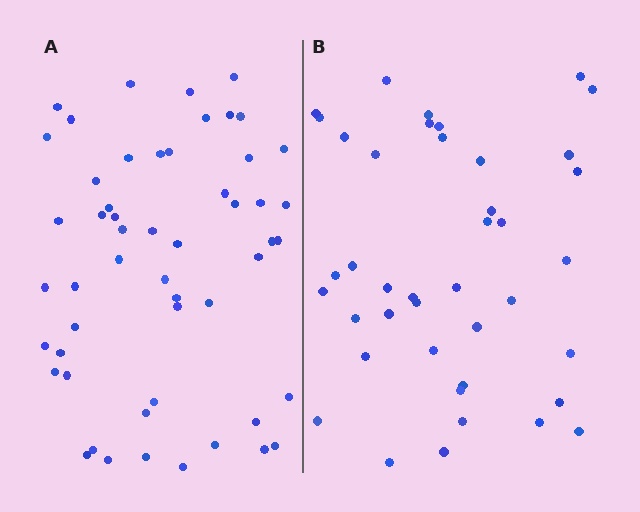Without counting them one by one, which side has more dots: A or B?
Region A (the left region) has more dots.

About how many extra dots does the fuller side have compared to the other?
Region A has roughly 12 or so more dots than region B.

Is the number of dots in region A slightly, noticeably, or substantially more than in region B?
Region A has noticeably more, but not dramatically so. The ratio is roughly 1.3 to 1.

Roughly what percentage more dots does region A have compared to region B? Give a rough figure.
About 30% more.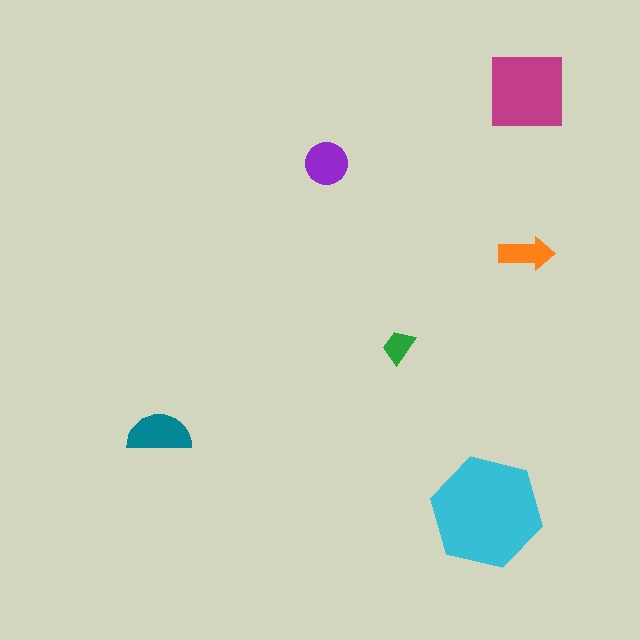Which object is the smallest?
The green trapezoid.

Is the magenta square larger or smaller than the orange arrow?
Larger.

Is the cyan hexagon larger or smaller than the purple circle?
Larger.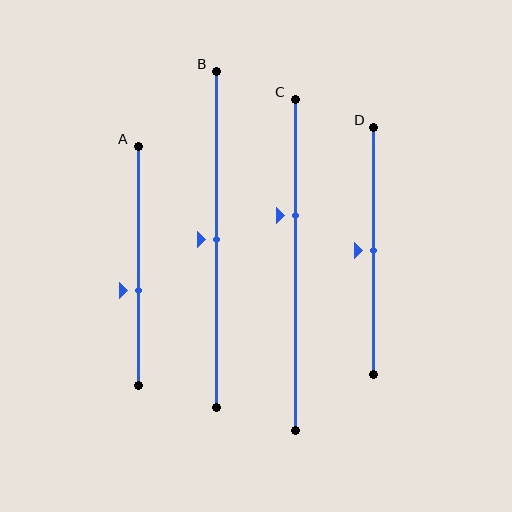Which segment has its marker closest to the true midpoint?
Segment B has its marker closest to the true midpoint.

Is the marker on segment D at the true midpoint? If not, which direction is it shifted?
Yes, the marker on segment D is at the true midpoint.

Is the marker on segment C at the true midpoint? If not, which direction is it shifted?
No, the marker on segment C is shifted upward by about 15% of the segment length.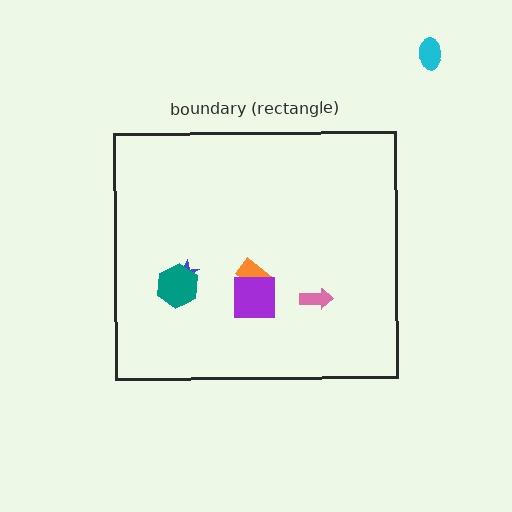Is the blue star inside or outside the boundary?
Inside.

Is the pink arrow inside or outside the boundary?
Inside.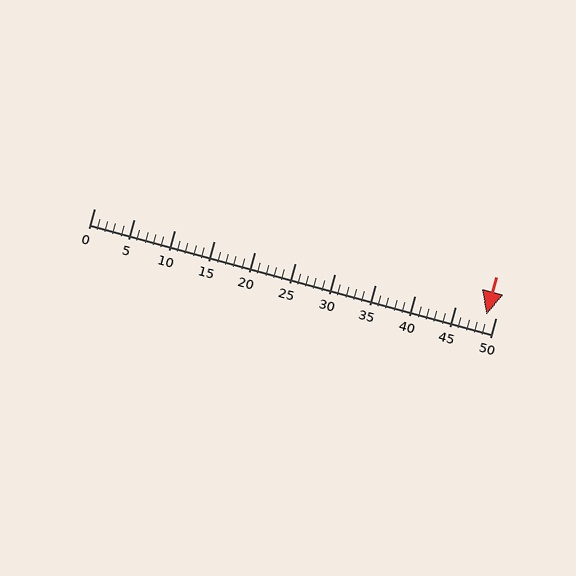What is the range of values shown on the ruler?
The ruler shows values from 0 to 50.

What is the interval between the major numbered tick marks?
The major tick marks are spaced 5 units apart.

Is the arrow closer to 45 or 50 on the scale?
The arrow is closer to 50.